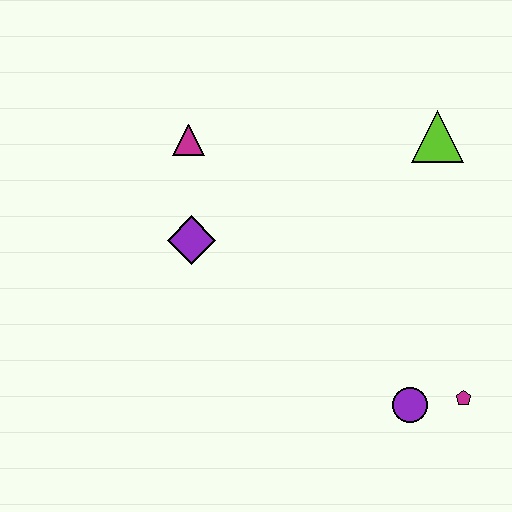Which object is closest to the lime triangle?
The magenta triangle is closest to the lime triangle.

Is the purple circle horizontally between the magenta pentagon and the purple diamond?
Yes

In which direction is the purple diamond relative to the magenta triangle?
The purple diamond is below the magenta triangle.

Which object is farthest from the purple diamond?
The magenta pentagon is farthest from the purple diamond.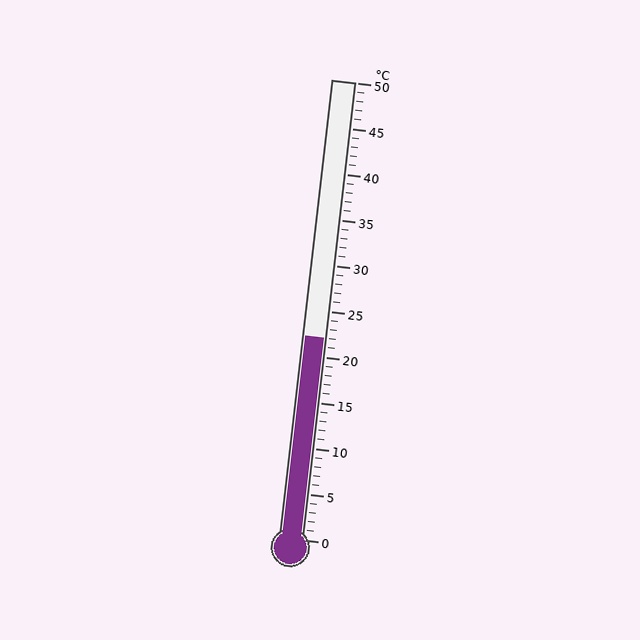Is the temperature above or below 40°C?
The temperature is below 40°C.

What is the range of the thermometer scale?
The thermometer scale ranges from 0°C to 50°C.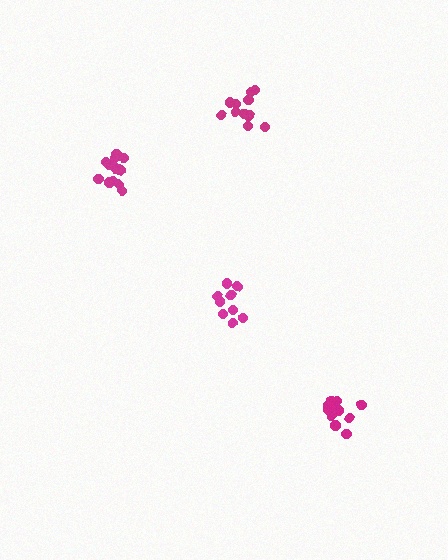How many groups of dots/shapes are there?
There are 4 groups.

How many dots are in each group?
Group 1: 13 dots, Group 2: 11 dots, Group 3: 9 dots, Group 4: 11 dots (44 total).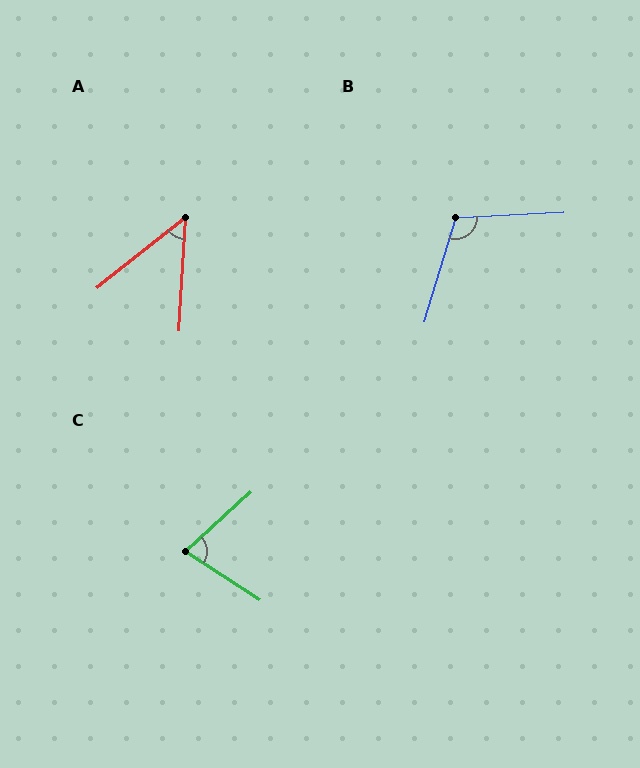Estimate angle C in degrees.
Approximately 75 degrees.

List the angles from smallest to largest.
A (48°), C (75°), B (110°).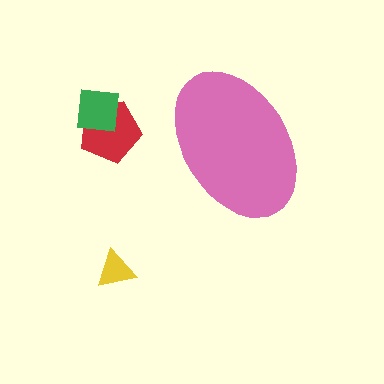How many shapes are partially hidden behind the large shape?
0 shapes are partially hidden.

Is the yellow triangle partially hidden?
No, the yellow triangle is fully visible.